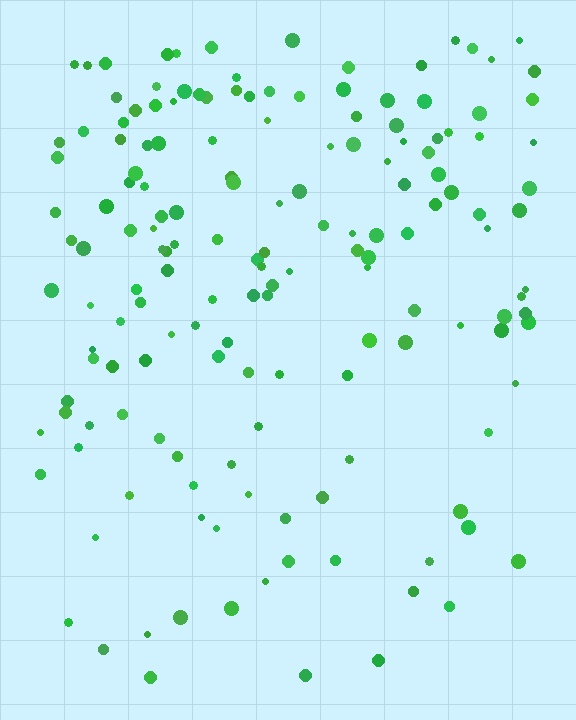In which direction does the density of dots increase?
From bottom to top, with the top side densest.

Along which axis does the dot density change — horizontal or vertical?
Vertical.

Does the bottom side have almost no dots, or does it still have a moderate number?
Still a moderate number, just noticeably fewer than the top.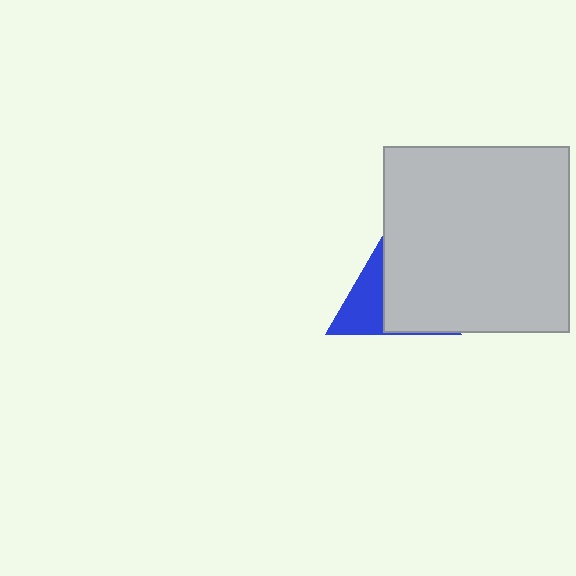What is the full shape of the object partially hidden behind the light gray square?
The partially hidden object is a blue triangle.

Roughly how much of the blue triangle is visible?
A small part of it is visible (roughly 38%).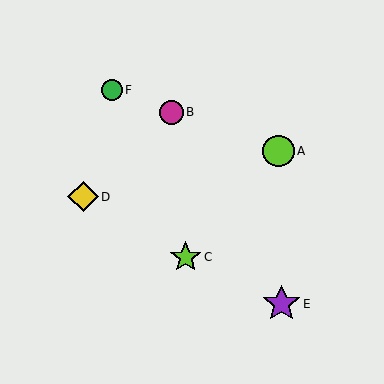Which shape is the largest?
The purple star (labeled E) is the largest.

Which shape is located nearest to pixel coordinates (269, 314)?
The purple star (labeled E) at (282, 304) is nearest to that location.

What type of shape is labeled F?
Shape F is a green circle.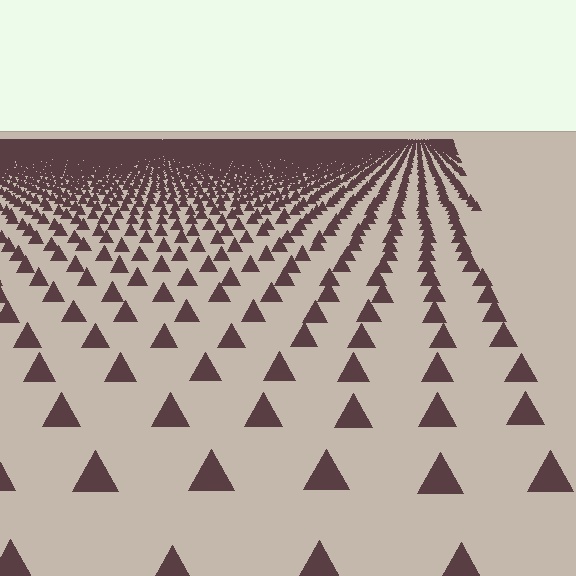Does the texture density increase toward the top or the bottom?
Density increases toward the top.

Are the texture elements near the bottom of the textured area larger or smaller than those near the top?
Larger. Near the bottom, elements are closer to the viewer and appear at a bigger on-screen size.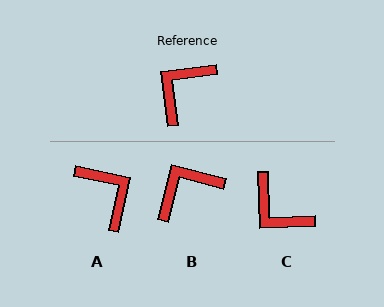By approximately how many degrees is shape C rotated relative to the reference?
Approximately 85 degrees counter-clockwise.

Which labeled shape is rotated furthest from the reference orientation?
A, about 109 degrees away.